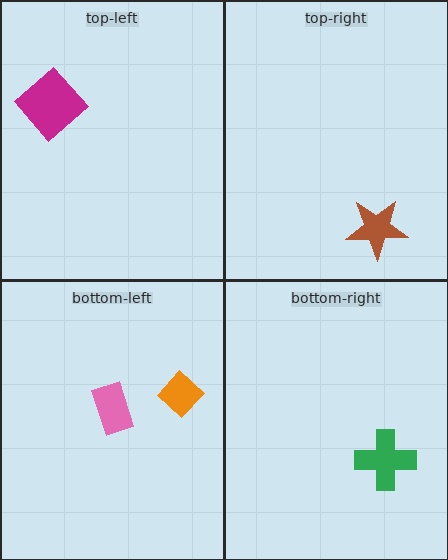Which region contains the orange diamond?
The bottom-left region.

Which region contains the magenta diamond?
The top-left region.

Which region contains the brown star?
The top-right region.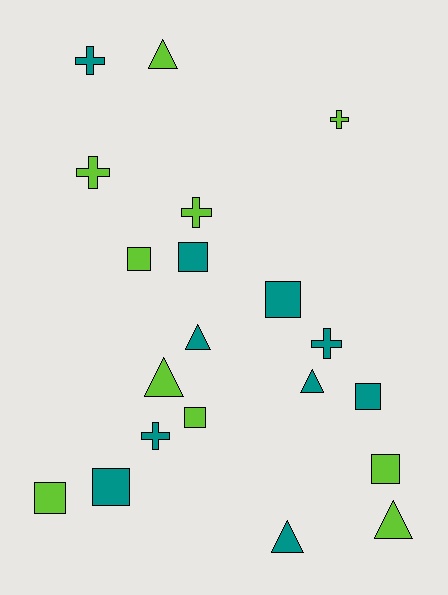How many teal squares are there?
There are 4 teal squares.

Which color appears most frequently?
Teal, with 10 objects.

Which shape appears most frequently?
Square, with 8 objects.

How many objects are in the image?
There are 20 objects.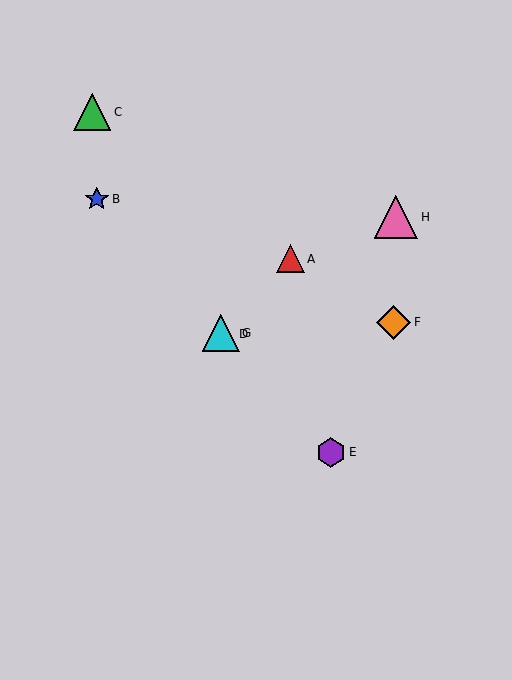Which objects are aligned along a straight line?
Objects B, D, E, G are aligned along a straight line.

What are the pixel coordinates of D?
Object D is at (221, 334).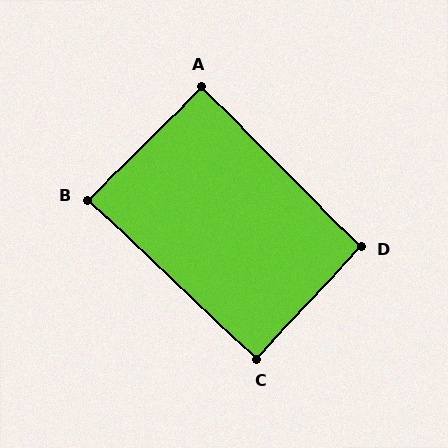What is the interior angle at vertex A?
Approximately 90 degrees (approximately right).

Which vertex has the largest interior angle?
D, at approximately 92 degrees.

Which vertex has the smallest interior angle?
B, at approximately 88 degrees.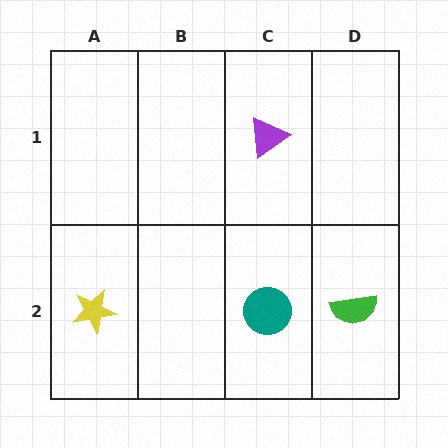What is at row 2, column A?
A yellow star.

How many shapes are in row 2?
3 shapes.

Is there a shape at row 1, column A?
No, that cell is empty.